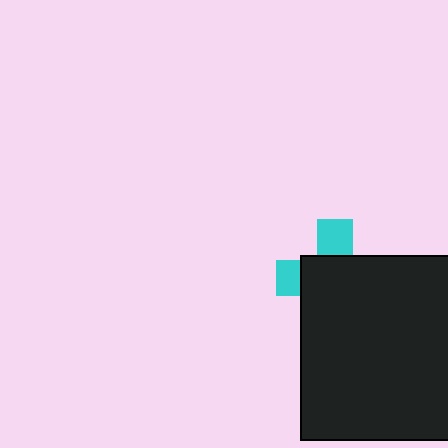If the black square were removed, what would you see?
You would see the complete cyan cross.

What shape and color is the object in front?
The object in front is a black square.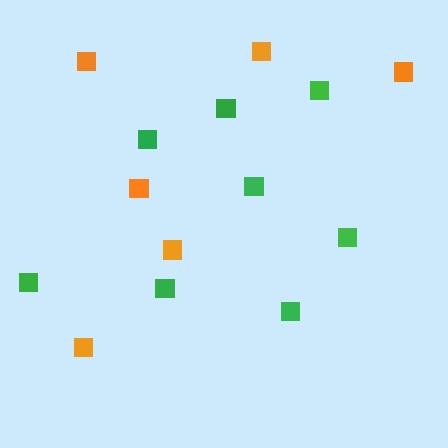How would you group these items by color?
There are 2 groups: one group of orange squares (6) and one group of green squares (8).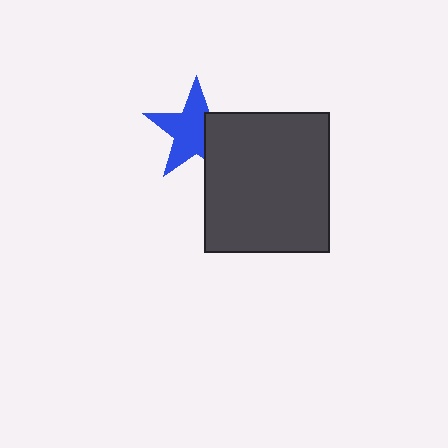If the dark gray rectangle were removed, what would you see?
You would see the complete blue star.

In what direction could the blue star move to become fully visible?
The blue star could move left. That would shift it out from behind the dark gray rectangle entirely.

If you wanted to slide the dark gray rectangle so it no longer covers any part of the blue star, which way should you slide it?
Slide it right — that is the most direct way to separate the two shapes.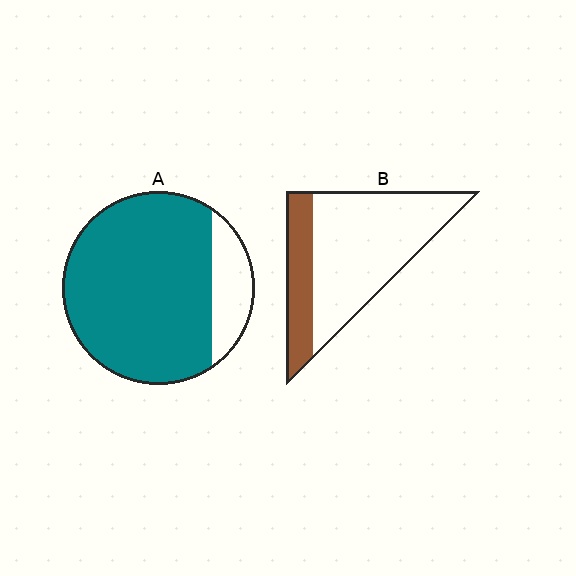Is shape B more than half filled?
No.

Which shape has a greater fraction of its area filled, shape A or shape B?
Shape A.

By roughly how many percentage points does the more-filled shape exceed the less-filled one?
By roughly 60 percentage points (A over B).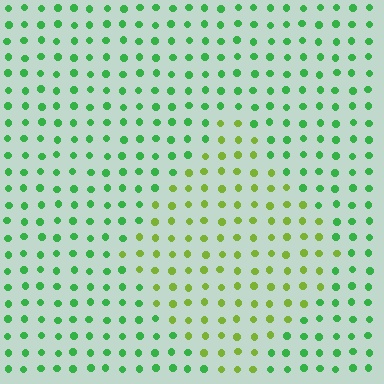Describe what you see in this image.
The image is filled with small green elements in a uniform arrangement. A diamond-shaped region is visible where the elements are tinted to a slightly different hue, forming a subtle color boundary.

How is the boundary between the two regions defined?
The boundary is defined purely by a slight shift in hue (about 42 degrees). Spacing, size, and orientation are identical on both sides.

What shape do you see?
I see a diamond.